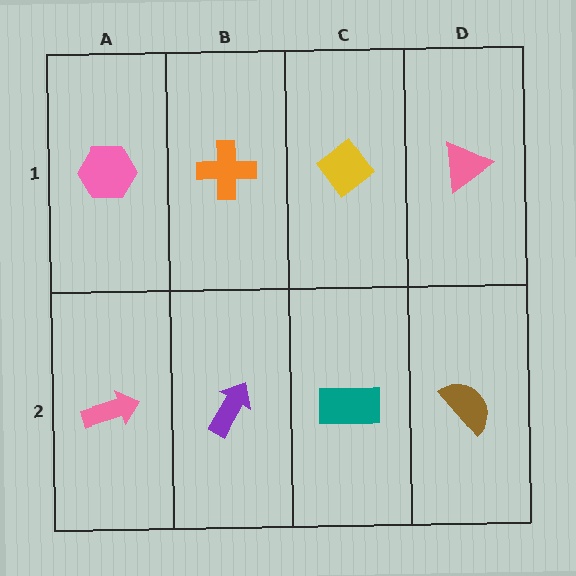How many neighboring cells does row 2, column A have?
2.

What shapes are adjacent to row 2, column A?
A pink hexagon (row 1, column A), a purple arrow (row 2, column B).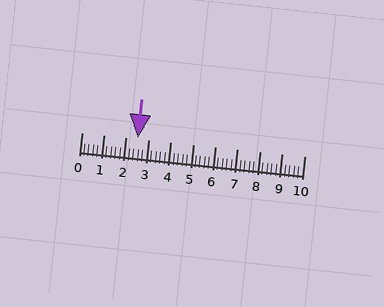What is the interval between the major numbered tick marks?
The major tick marks are spaced 1 units apart.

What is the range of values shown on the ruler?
The ruler shows values from 0 to 10.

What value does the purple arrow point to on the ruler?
The purple arrow points to approximately 2.5.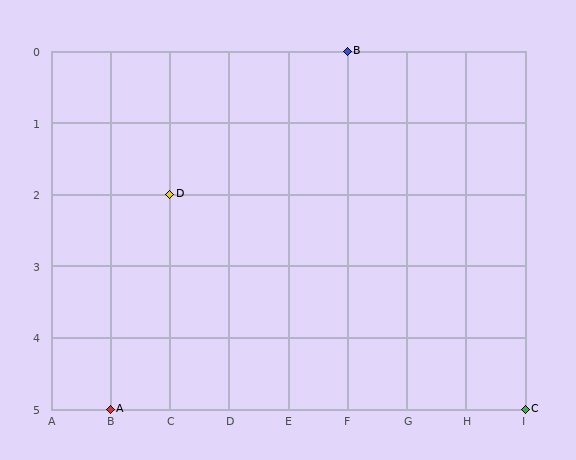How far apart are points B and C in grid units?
Points B and C are 3 columns and 5 rows apart (about 5.8 grid units diagonally).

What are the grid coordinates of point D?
Point D is at grid coordinates (C, 2).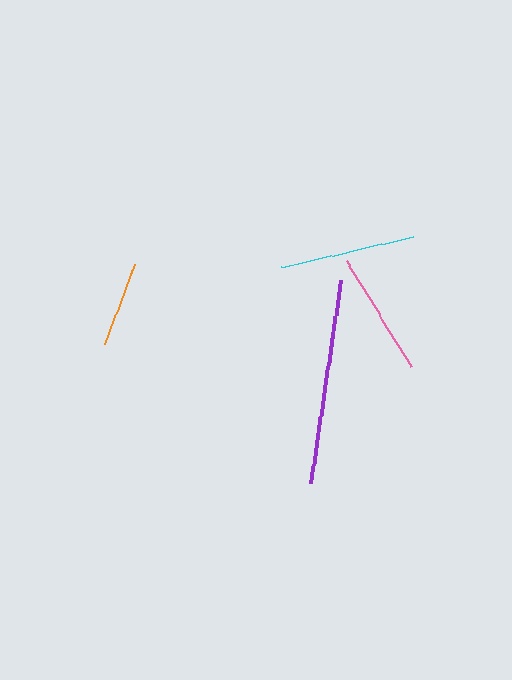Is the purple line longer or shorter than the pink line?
The purple line is longer than the pink line.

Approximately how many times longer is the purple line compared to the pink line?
The purple line is approximately 1.7 times the length of the pink line.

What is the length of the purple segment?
The purple segment is approximately 206 pixels long.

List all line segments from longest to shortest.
From longest to shortest: purple, cyan, pink, orange.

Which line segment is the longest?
The purple line is the longest at approximately 206 pixels.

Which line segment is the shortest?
The orange line is the shortest at approximately 86 pixels.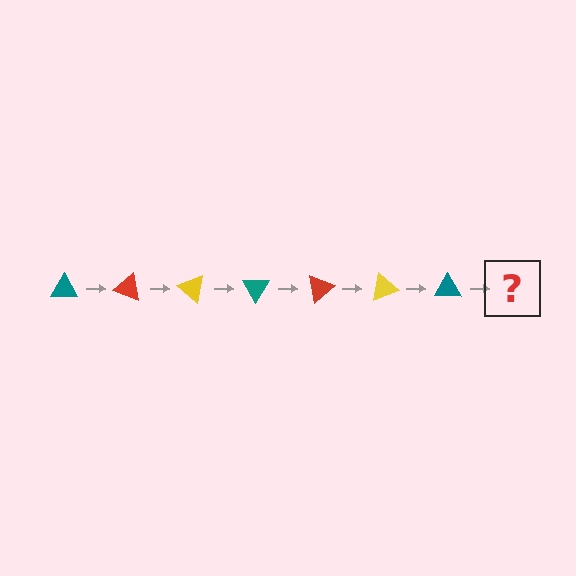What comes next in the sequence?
The next element should be a red triangle, rotated 140 degrees from the start.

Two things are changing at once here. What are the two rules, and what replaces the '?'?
The two rules are that it rotates 20 degrees each step and the color cycles through teal, red, and yellow. The '?' should be a red triangle, rotated 140 degrees from the start.